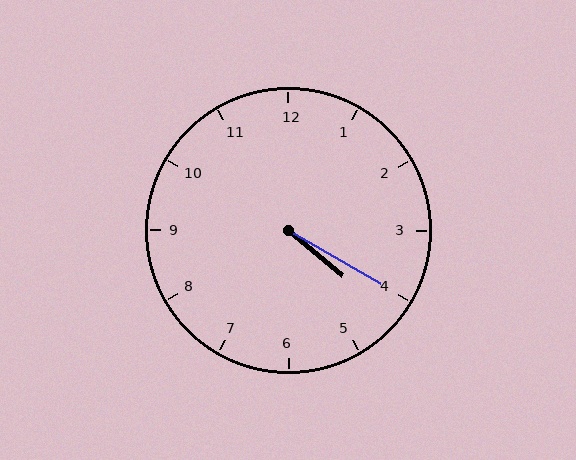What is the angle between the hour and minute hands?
Approximately 10 degrees.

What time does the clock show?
4:20.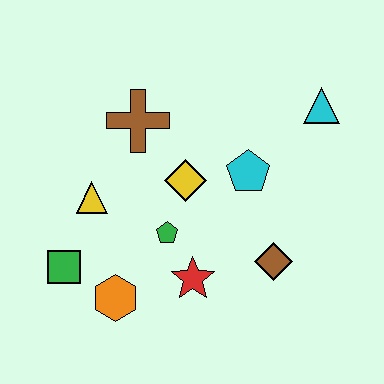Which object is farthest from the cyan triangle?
The green square is farthest from the cyan triangle.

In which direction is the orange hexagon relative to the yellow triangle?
The orange hexagon is below the yellow triangle.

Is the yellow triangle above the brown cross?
No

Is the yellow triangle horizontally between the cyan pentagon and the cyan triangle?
No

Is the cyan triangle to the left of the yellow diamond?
No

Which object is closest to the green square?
The orange hexagon is closest to the green square.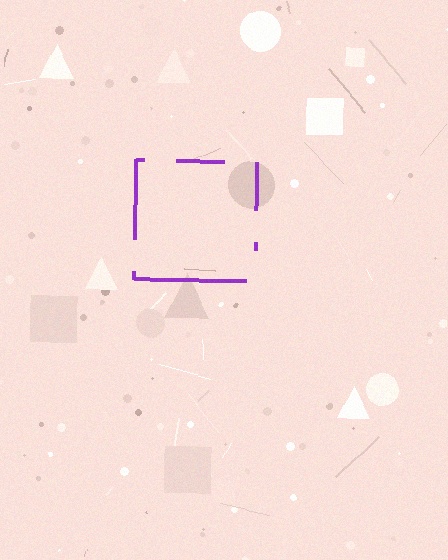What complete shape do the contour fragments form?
The contour fragments form a square.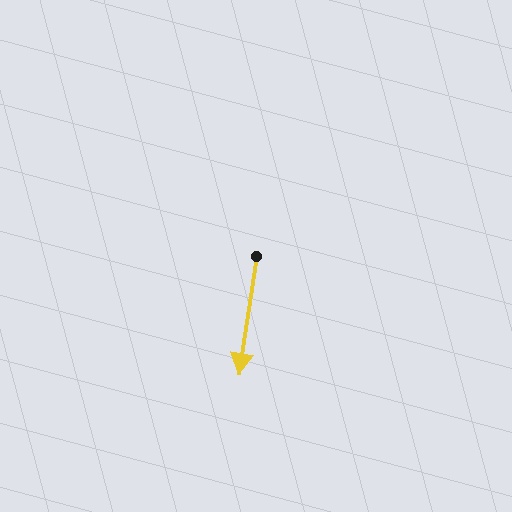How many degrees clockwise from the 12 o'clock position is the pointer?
Approximately 188 degrees.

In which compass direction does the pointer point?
South.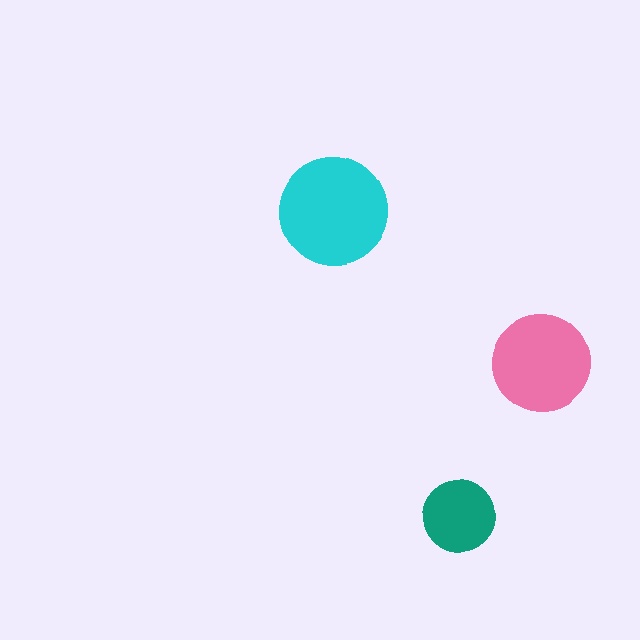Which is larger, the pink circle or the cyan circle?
The cyan one.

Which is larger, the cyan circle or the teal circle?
The cyan one.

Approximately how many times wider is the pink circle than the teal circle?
About 1.5 times wider.